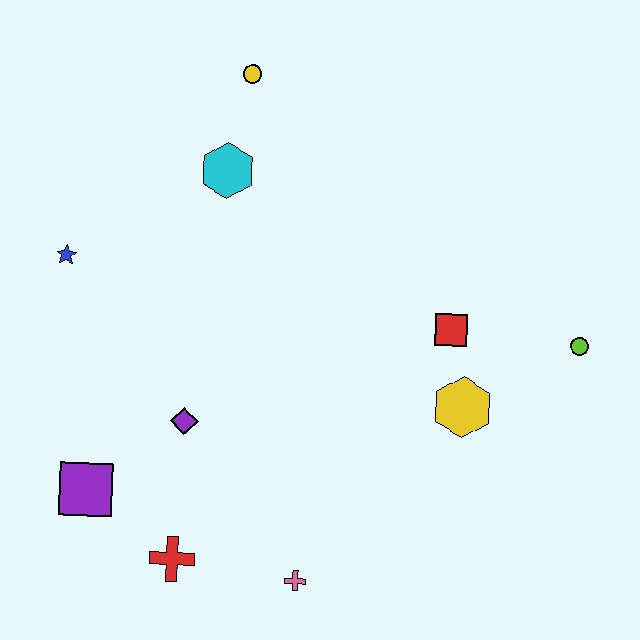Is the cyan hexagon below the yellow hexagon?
No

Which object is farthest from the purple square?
The lime circle is farthest from the purple square.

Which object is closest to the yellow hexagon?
The red square is closest to the yellow hexagon.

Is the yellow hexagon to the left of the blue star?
No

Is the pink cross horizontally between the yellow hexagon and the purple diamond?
Yes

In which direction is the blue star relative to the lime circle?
The blue star is to the left of the lime circle.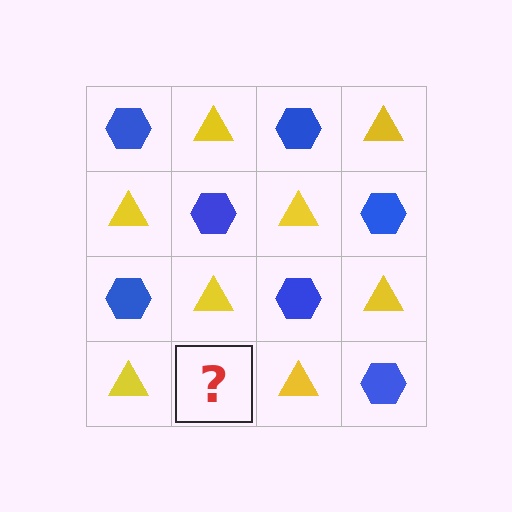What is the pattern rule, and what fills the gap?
The rule is that it alternates blue hexagon and yellow triangle in a checkerboard pattern. The gap should be filled with a blue hexagon.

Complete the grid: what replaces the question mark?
The question mark should be replaced with a blue hexagon.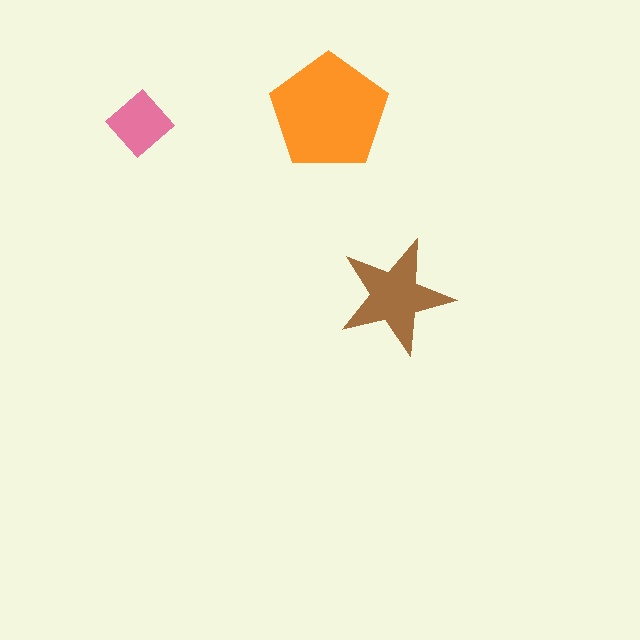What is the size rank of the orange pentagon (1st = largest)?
1st.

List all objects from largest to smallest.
The orange pentagon, the brown star, the pink diamond.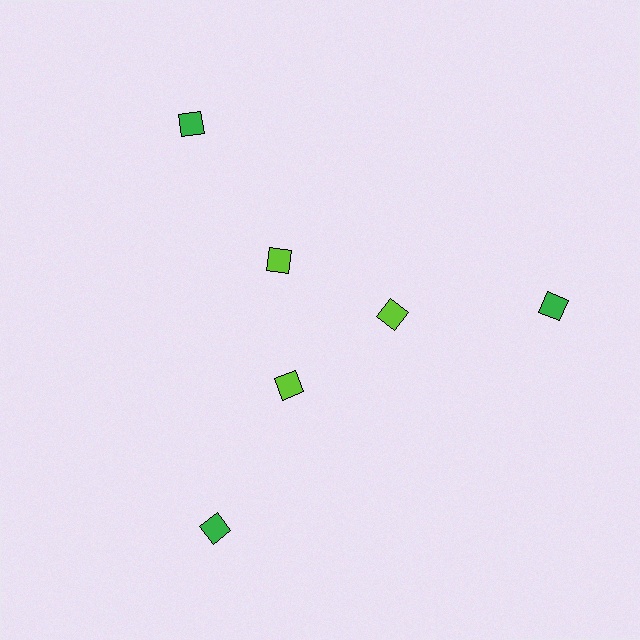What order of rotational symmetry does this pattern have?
This pattern has 3-fold rotational symmetry.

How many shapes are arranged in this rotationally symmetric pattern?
There are 6 shapes, arranged in 3 groups of 2.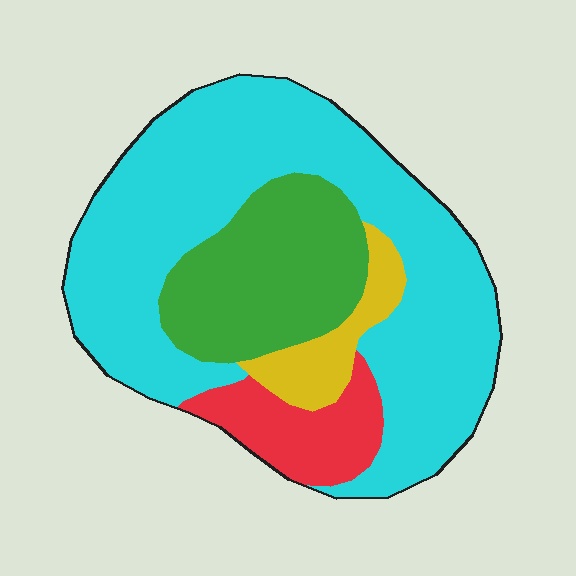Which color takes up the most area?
Cyan, at roughly 60%.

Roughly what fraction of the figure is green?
Green takes up about one fifth (1/5) of the figure.